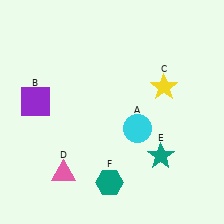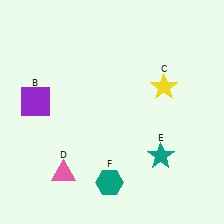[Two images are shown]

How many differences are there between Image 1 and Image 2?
There is 1 difference between the two images.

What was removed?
The cyan circle (A) was removed in Image 2.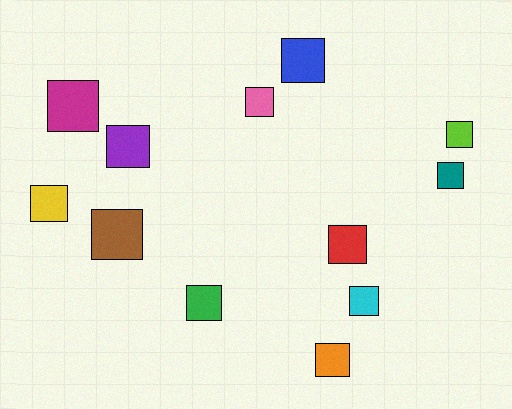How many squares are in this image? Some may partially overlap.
There are 12 squares.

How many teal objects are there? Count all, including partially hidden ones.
There is 1 teal object.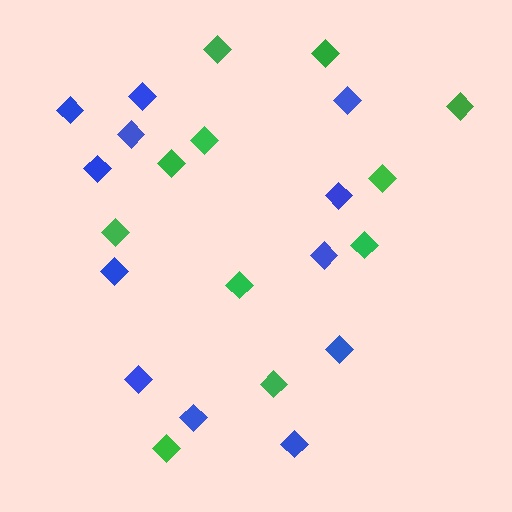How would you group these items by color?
There are 2 groups: one group of blue diamonds (12) and one group of green diamonds (11).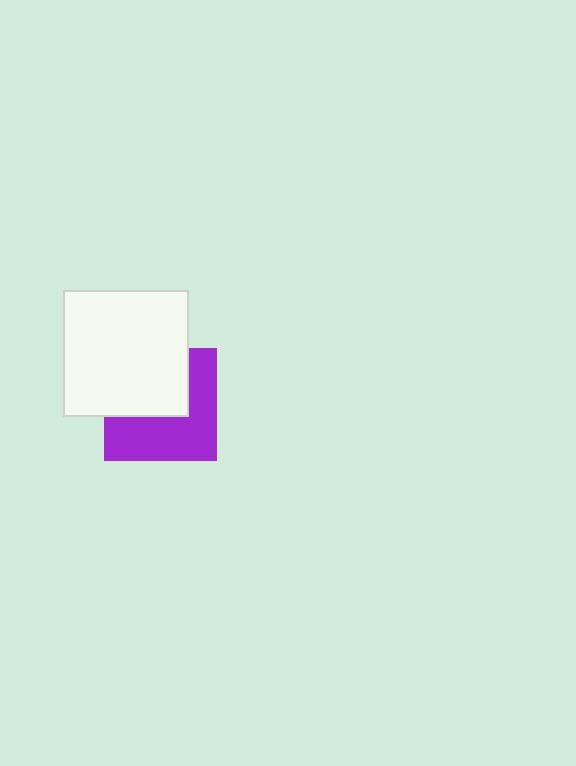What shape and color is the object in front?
The object in front is a white square.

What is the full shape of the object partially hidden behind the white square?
The partially hidden object is a purple square.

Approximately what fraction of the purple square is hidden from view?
Roughly 46% of the purple square is hidden behind the white square.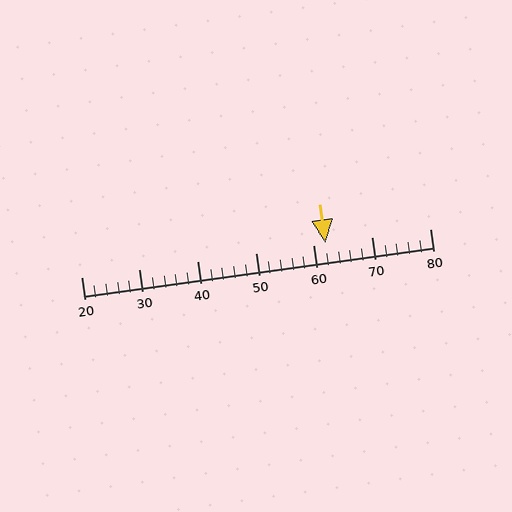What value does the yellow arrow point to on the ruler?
The yellow arrow points to approximately 62.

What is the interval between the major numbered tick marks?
The major tick marks are spaced 10 units apart.